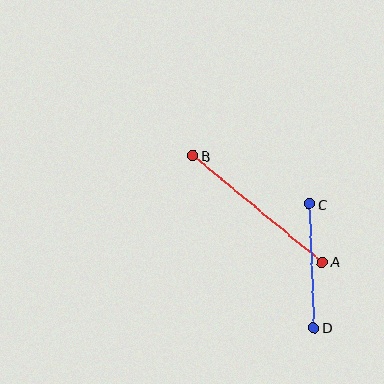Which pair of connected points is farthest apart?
Points A and B are farthest apart.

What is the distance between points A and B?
The distance is approximately 167 pixels.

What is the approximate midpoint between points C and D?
The midpoint is at approximately (312, 266) pixels.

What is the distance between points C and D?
The distance is approximately 124 pixels.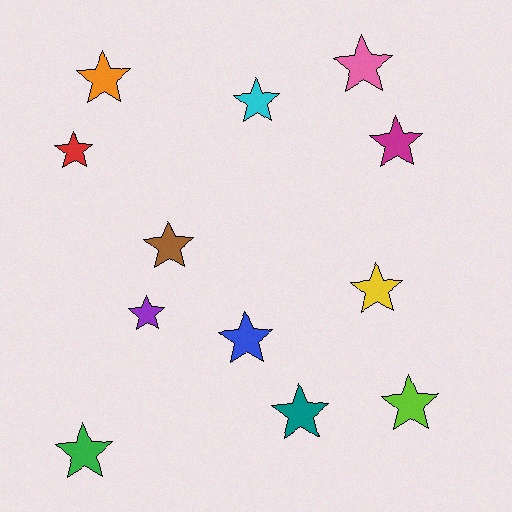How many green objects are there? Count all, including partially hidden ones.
There is 1 green object.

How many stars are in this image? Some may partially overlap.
There are 12 stars.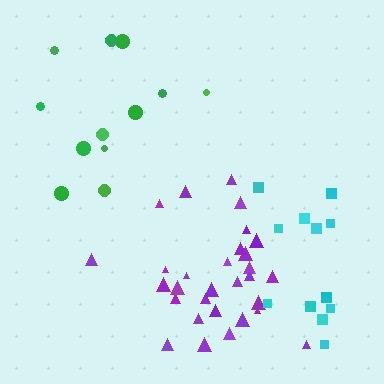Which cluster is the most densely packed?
Purple.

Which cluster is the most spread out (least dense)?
Cyan.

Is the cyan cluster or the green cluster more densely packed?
Green.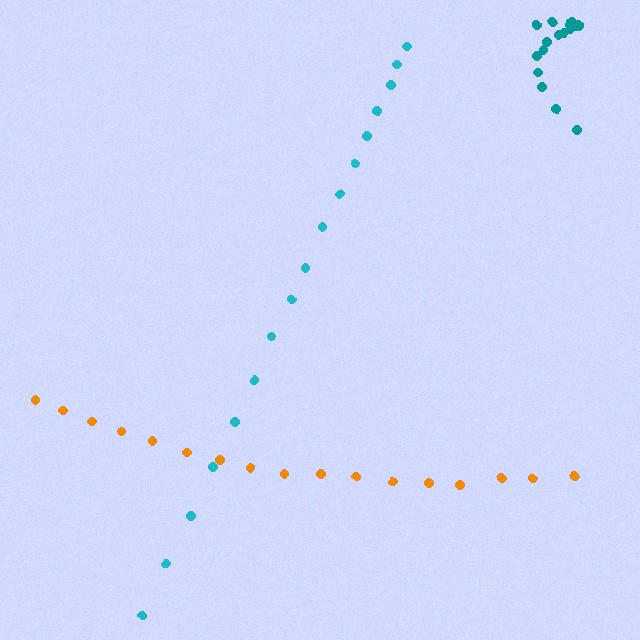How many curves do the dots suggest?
There are 3 distinct paths.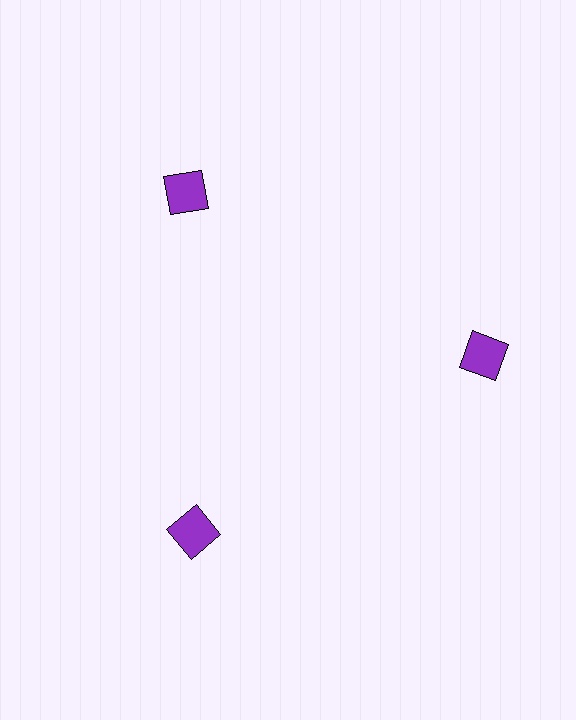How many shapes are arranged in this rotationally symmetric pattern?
There are 3 shapes, arranged in 3 groups of 1.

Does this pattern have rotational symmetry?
Yes, this pattern has 3-fold rotational symmetry. It looks the same after rotating 120 degrees around the center.